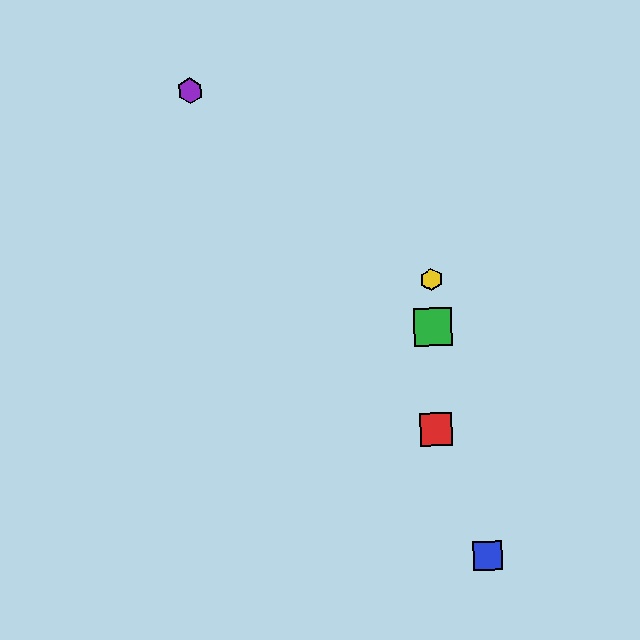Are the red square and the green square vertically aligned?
Yes, both are at x≈436.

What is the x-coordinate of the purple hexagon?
The purple hexagon is at x≈190.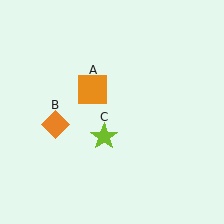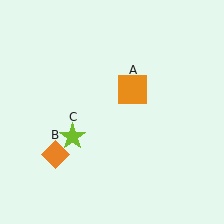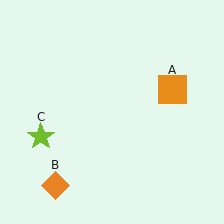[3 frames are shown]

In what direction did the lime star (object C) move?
The lime star (object C) moved left.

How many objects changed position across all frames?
3 objects changed position: orange square (object A), orange diamond (object B), lime star (object C).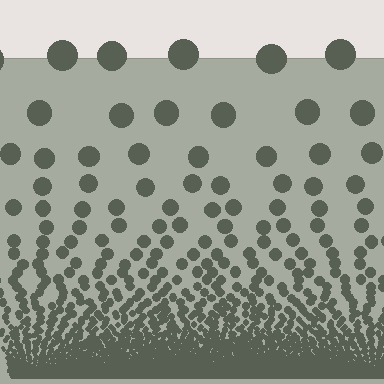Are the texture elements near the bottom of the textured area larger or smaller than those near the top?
Smaller. The gradient is inverted — elements near the bottom are smaller and denser.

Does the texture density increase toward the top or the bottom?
Density increases toward the bottom.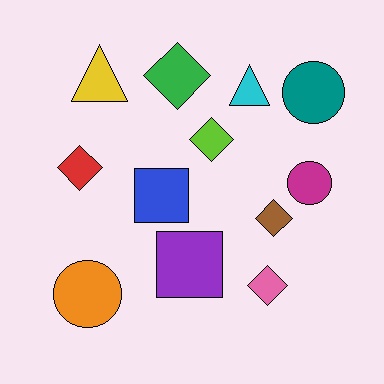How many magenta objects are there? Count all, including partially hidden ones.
There is 1 magenta object.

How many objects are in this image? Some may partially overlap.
There are 12 objects.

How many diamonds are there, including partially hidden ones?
There are 5 diamonds.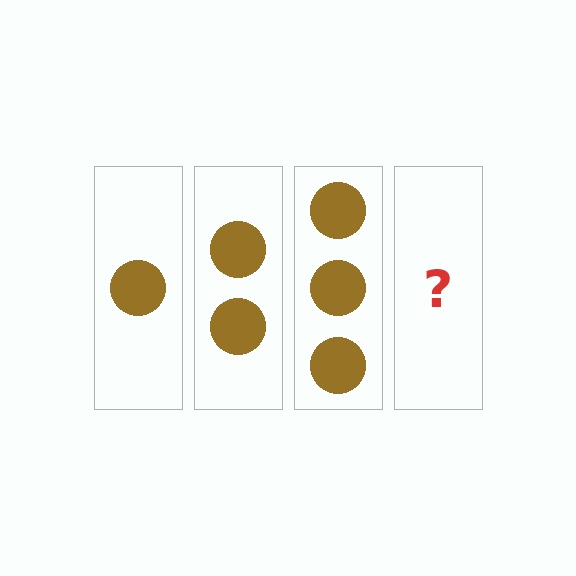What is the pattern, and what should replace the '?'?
The pattern is that each step adds one more circle. The '?' should be 4 circles.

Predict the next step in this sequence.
The next step is 4 circles.